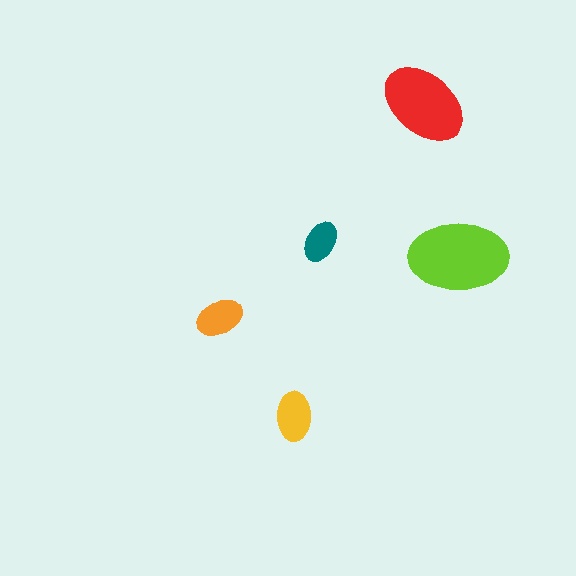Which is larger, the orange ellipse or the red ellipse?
The red one.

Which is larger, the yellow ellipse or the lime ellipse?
The lime one.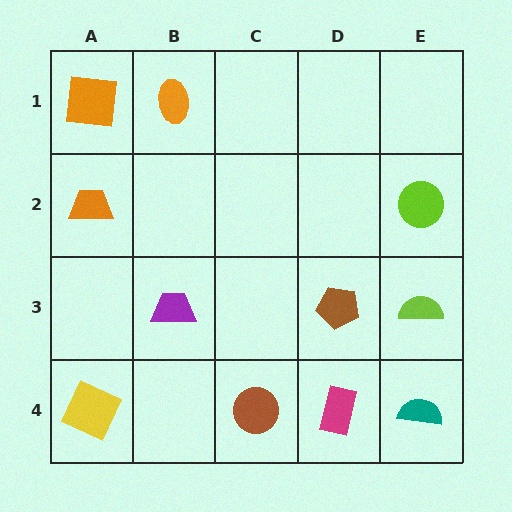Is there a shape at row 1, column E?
No, that cell is empty.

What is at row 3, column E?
A lime semicircle.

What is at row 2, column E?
A lime circle.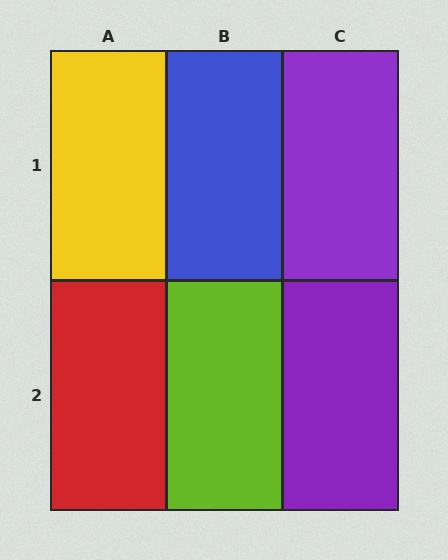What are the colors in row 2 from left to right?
Red, lime, purple.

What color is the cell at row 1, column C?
Purple.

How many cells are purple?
2 cells are purple.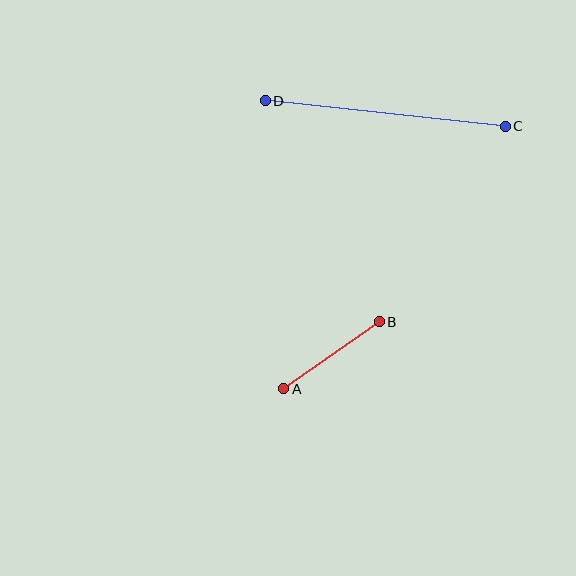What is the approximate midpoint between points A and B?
The midpoint is at approximately (332, 355) pixels.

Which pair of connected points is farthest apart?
Points C and D are farthest apart.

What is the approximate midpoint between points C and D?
The midpoint is at approximately (385, 114) pixels.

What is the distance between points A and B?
The distance is approximately 116 pixels.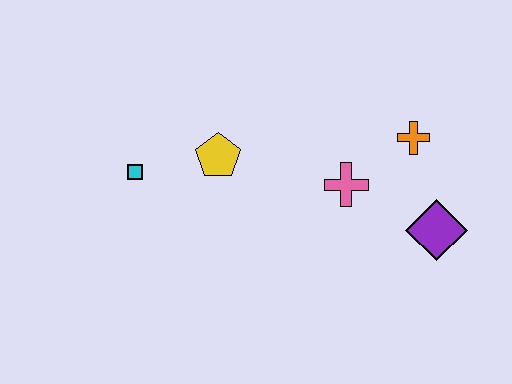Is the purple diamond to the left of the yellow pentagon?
No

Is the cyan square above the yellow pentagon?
No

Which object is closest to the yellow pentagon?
The cyan square is closest to the yellow pentagon.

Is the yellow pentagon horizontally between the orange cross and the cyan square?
Yes